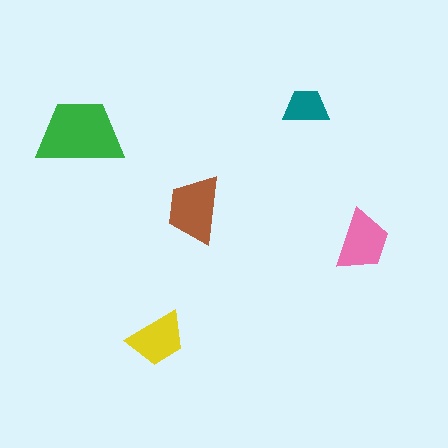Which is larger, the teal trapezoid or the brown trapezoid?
The brown one.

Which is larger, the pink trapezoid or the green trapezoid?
The green one.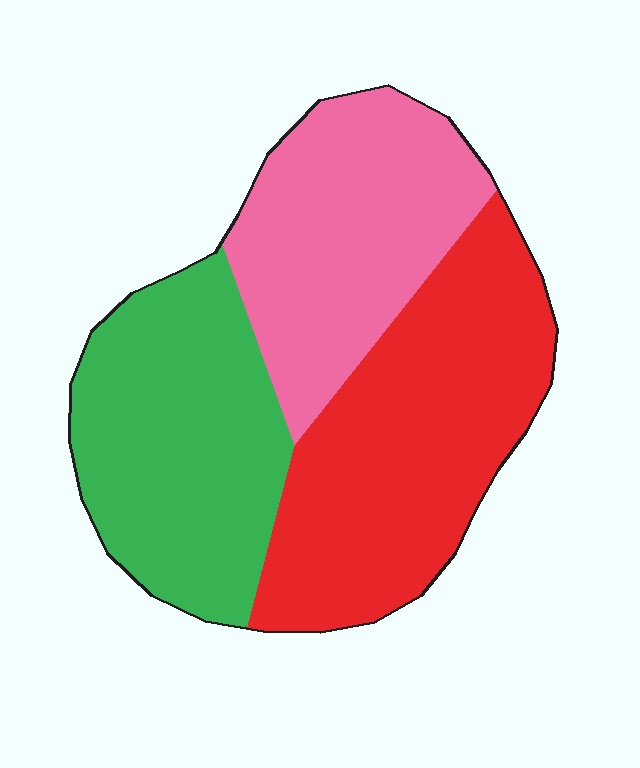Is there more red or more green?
Red.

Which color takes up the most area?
Red, at roughly 40%.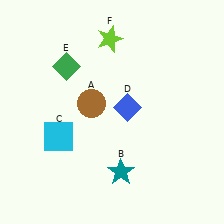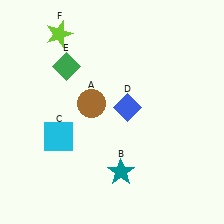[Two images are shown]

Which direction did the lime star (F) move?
The lime star (F) moved left.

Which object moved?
The lime star (F) moved left.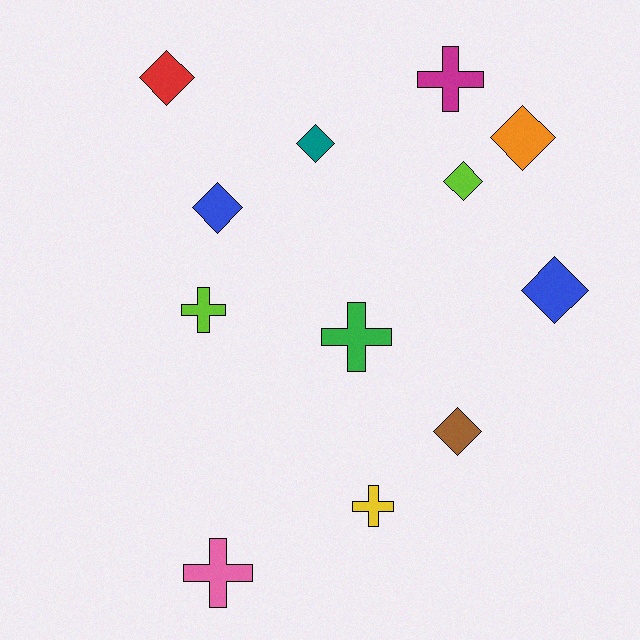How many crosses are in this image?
There are 5 crosses.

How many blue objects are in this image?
There are 2 blue objects.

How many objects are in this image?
There are 12 objects.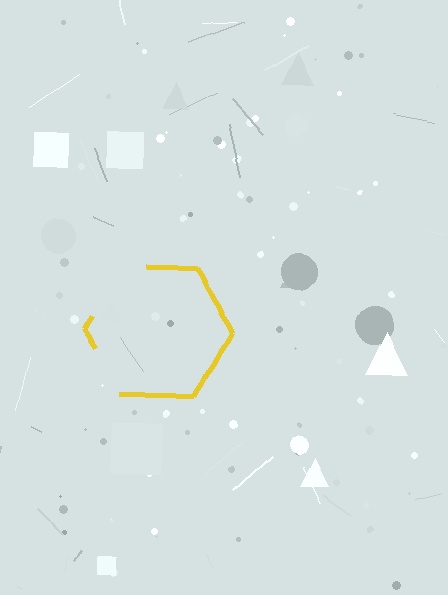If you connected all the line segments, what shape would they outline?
They would outline a hexagon.